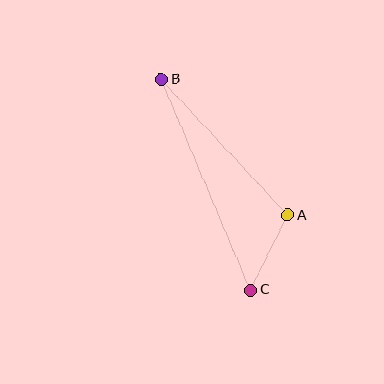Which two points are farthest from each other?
Points B and C are farthest from each other.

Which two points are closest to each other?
Points A and C are closest to each other.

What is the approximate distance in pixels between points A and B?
The distance between A and B is approximately 186 pixels.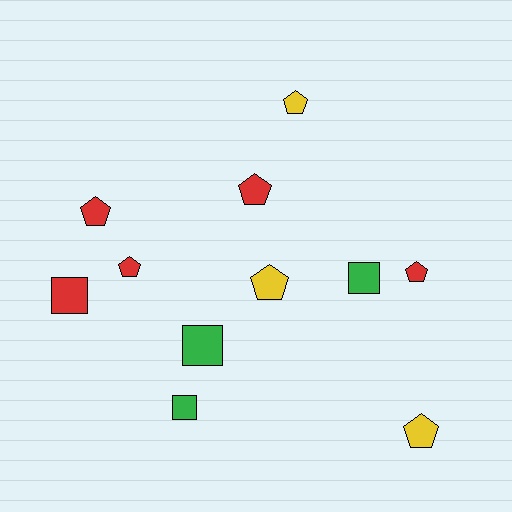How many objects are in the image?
There are 11 objects.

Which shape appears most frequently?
Pentagon, with 7 objects.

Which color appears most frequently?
Red, with 5 objects.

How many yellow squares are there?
There are no yellow squares.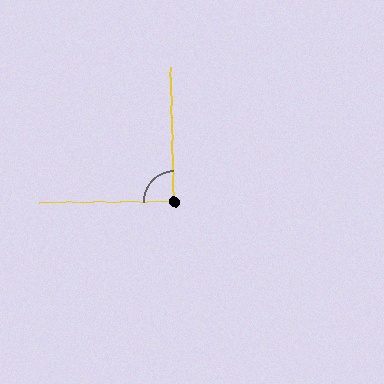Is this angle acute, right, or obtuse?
It is approximately a right angle.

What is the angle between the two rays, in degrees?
Approximately 89 degrees.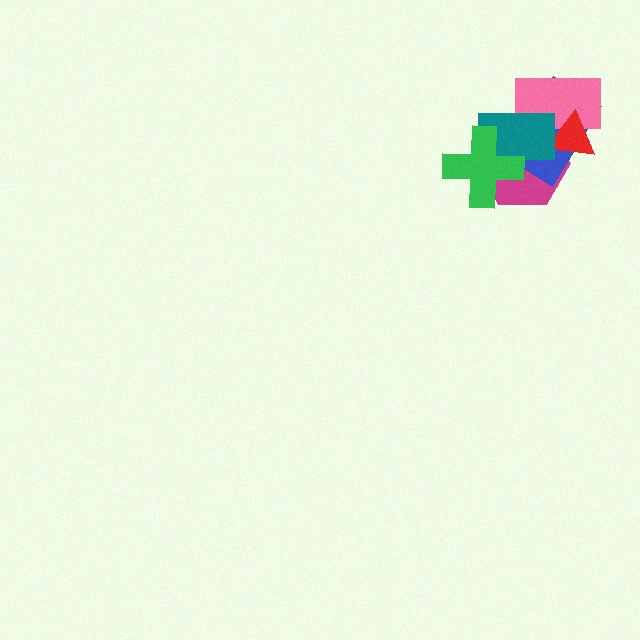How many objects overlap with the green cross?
3 objects overlap with the green cross.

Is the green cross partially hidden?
No, no other shape covers it.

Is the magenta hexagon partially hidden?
Yes, it is partially covered by another shape.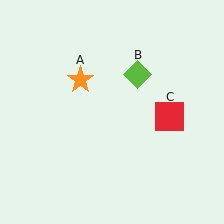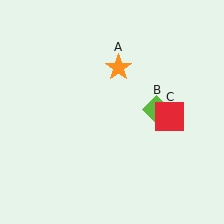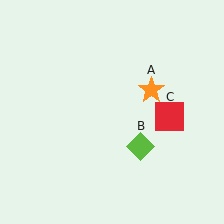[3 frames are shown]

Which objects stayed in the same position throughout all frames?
Red square (object C) remained stationary.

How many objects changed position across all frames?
2 objects changed position: orange star (object A), lime diamond (object B).